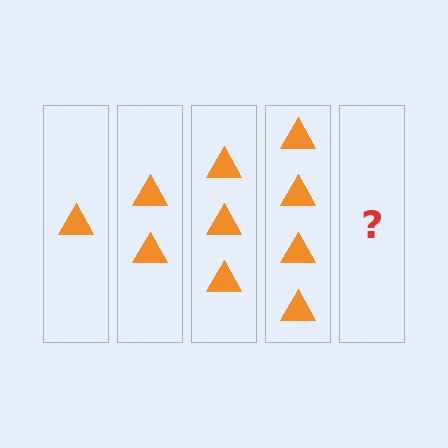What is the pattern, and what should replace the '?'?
The pattern is that each step adds one more triangle. The '?' should be 5 triangles.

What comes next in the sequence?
The next element should be 5 triangles.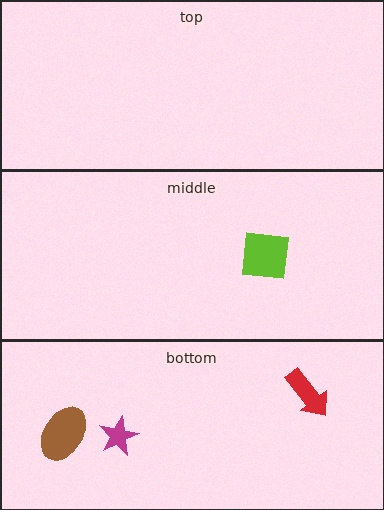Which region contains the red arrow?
The bottom region.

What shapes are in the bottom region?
The red arrow, the brown ellipse, the magenta star.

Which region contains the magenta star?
The bottom region.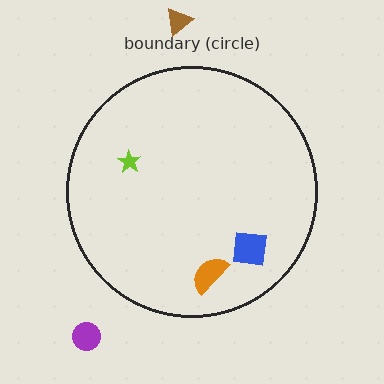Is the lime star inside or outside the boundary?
Inside.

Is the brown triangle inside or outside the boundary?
Outside.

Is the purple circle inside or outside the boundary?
Outside.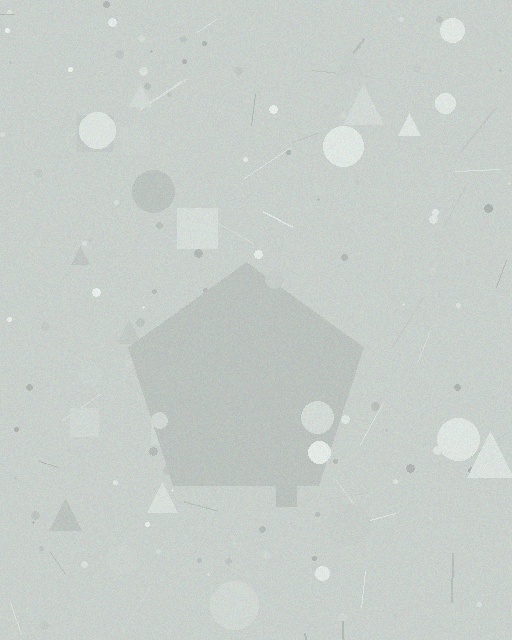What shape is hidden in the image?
A pentagon is hidden in the image.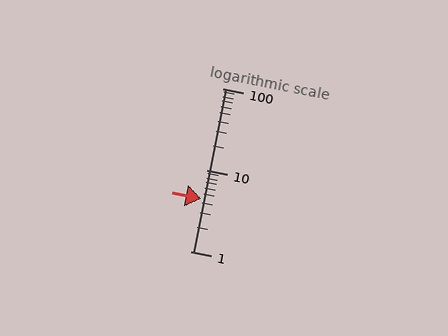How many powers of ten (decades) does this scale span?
The scale spans 2 decades, from 1 to 100.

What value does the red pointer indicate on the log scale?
The pointer indicates approximately 4.4.